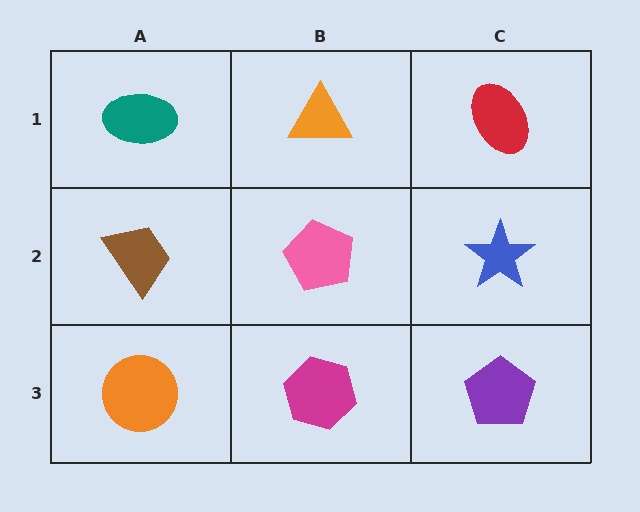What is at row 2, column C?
A blue star.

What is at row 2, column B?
A pink pentagon.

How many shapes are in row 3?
3 shapes.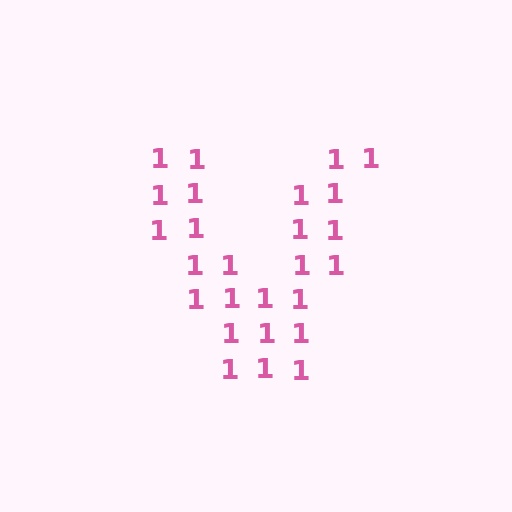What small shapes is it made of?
It is made of small digit 1's.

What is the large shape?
The large shape is the letter V.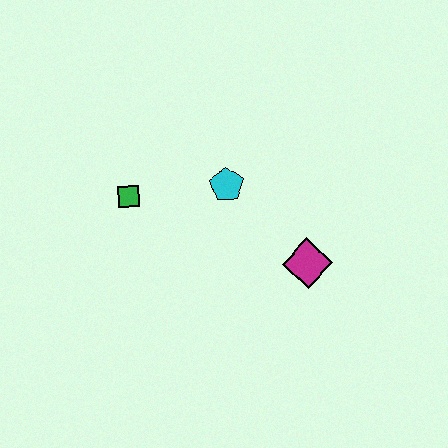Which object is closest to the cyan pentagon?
The green square is closest to the cyan pentagon.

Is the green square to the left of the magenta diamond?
Yes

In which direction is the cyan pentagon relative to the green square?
The cyan pentagon is to the right of the green square.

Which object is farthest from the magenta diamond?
The green square is farthest from the magenta diamond.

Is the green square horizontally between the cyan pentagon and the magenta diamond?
No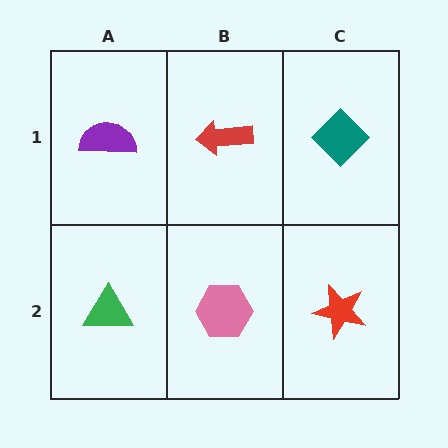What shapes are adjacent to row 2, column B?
A red arrow (row 1, column B), a green triangle (row 2, column A), a red star (row 2, column C).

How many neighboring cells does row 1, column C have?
2.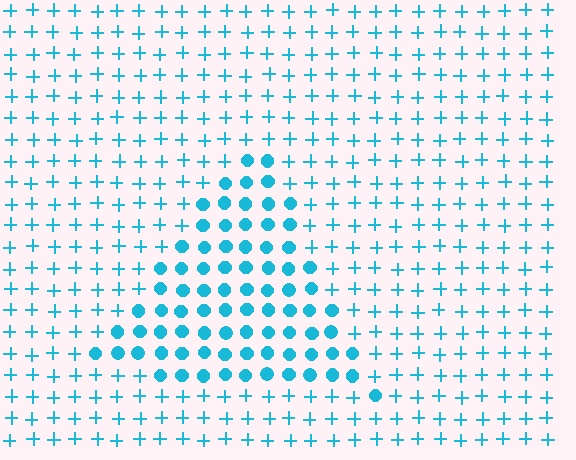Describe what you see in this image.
The image is filled with small cyan elements arranged in a uniform grid. A triangle-shaped region contains circles, while the surrounding area contains plus signs. The boundary is defined purely by the change in element shape.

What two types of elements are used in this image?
The image uses circles inside the triangle region and plus signs outside it.